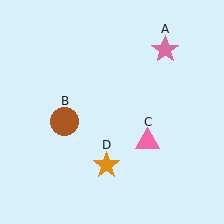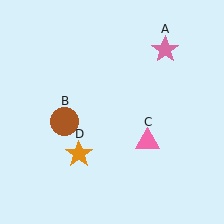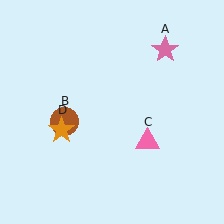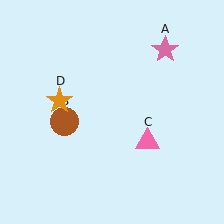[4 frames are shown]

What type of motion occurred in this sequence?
The orange star (object D) rotated clockwise around the center of the scene.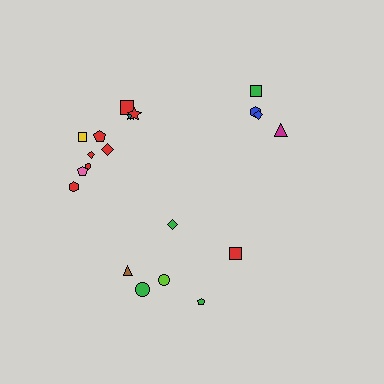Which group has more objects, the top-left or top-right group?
The top-left group.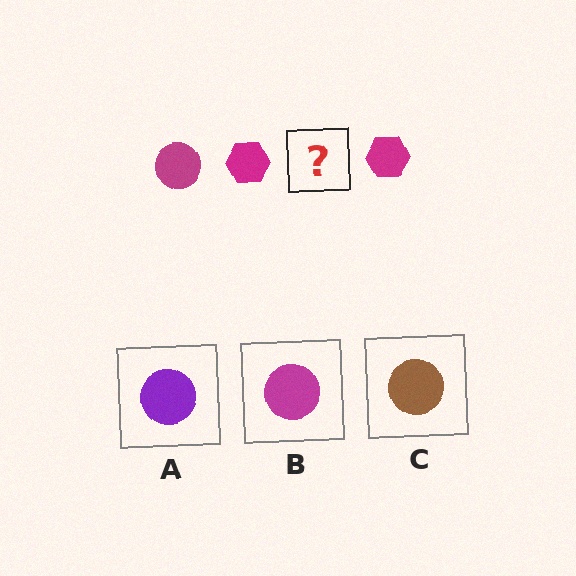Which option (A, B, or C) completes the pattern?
B.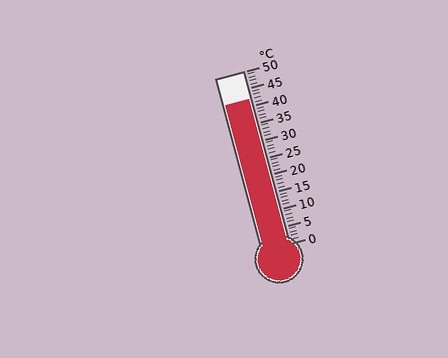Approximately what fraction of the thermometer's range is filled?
The thermometer is filled to approximately 85% of its range.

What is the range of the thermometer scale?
The thermometer scale ranges from 0°C to 50°C.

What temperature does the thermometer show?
The thermometer shows approximately 42°C.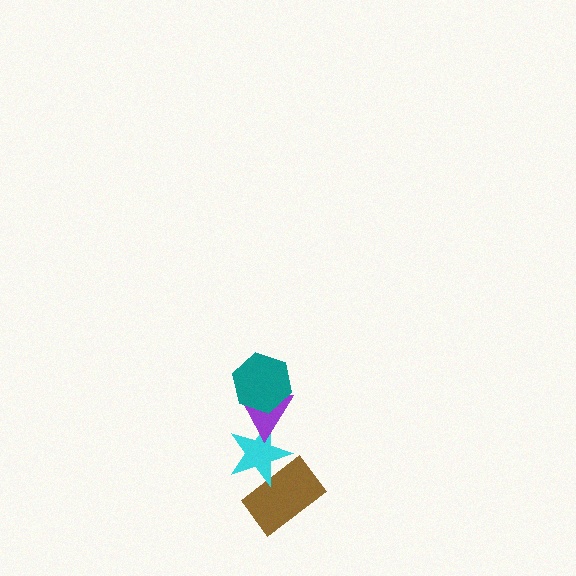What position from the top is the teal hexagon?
The teal hexagon is 1st from the top.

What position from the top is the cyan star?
The cyan star is 3rd from the top.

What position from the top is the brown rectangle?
The brown rectangle is 4th from the top.